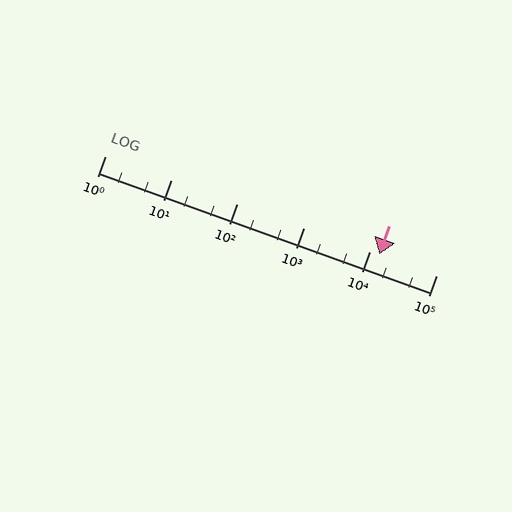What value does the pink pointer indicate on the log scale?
The pointer indicates approximately 14000.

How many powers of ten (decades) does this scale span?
The scale spans 5 decades, from 1 to 100000.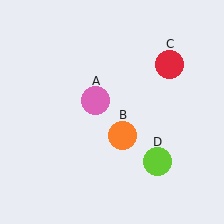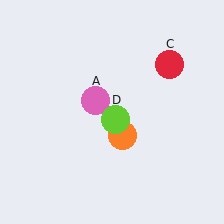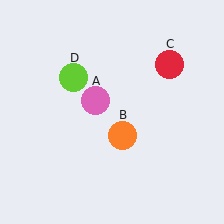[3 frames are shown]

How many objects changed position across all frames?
1 object changed position: lime circle (object D).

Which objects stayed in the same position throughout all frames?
Pink circle (object A) and orange circle (object B) and red circle (object C) remained stationary.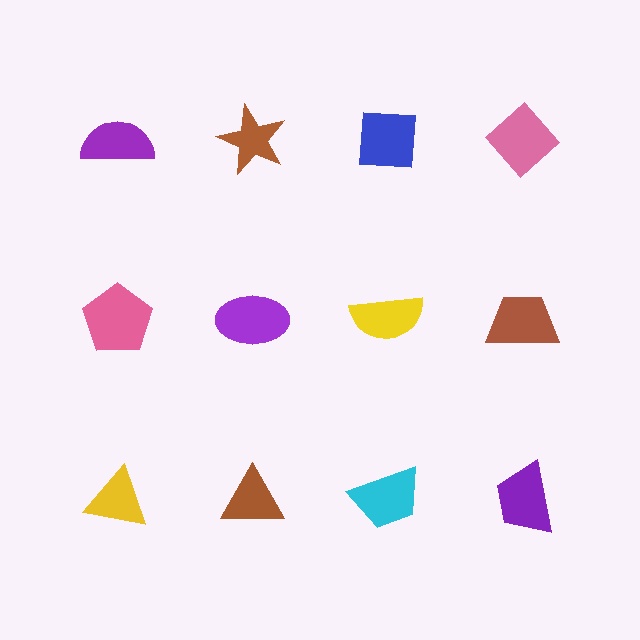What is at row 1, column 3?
A blue square.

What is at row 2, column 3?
A yellow semicircle.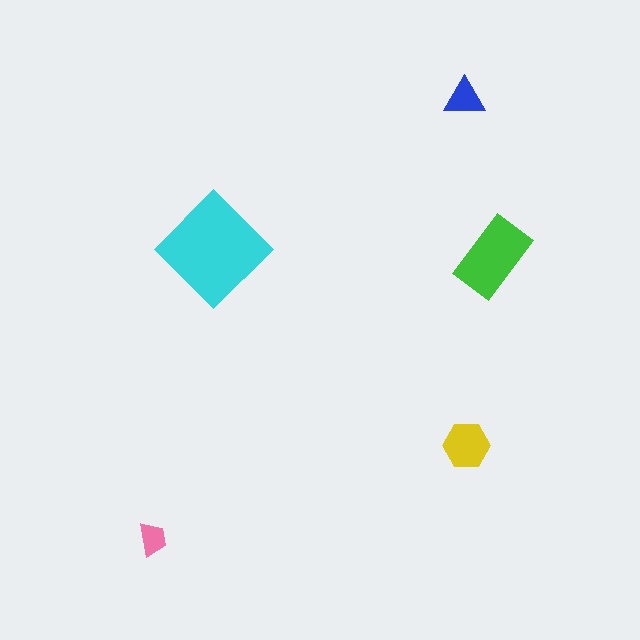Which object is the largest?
The cyan diamond.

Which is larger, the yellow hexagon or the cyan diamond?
The cyan diamond.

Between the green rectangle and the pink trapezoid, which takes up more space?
The green rectangle.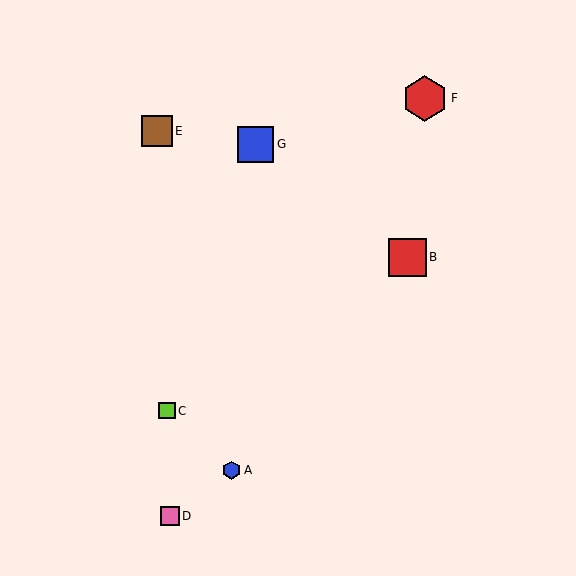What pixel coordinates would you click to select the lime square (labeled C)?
Click at (167, 411) to select the lime square C.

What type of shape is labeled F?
Shape F is a red hexagon.